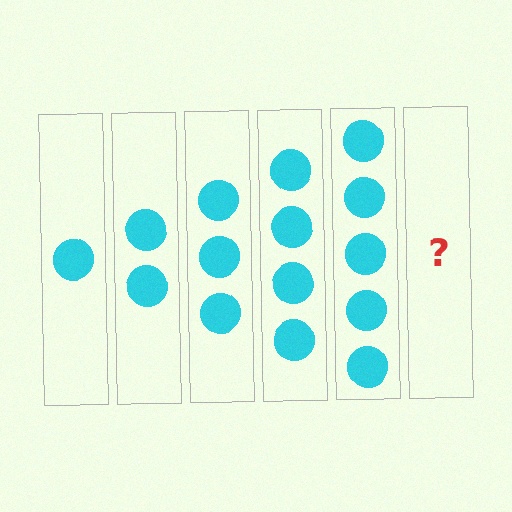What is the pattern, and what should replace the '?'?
The pattern is that each step adds one more circle. The '?' should be 6 circles.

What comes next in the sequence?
The next element should be 6 circles.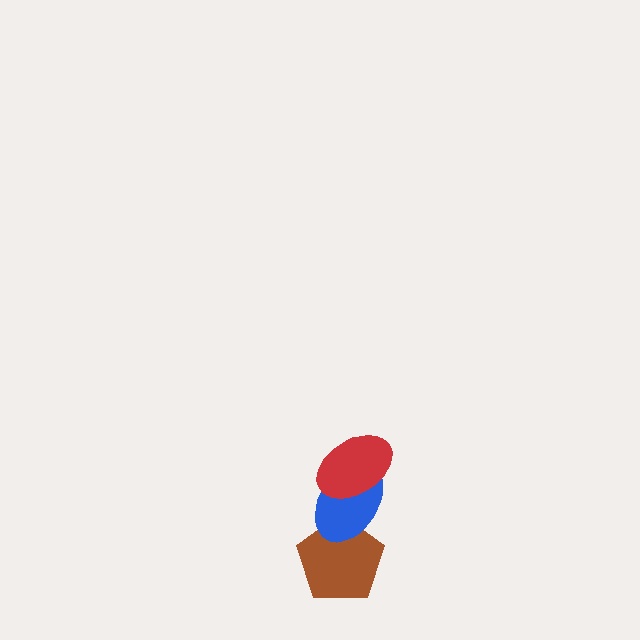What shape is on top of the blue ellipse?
The red ellipse is on top of the blue ellipse.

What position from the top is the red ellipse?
The red ellipse is 1st from the top.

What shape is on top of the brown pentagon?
The blue ellipse is on top of the brown pentagon.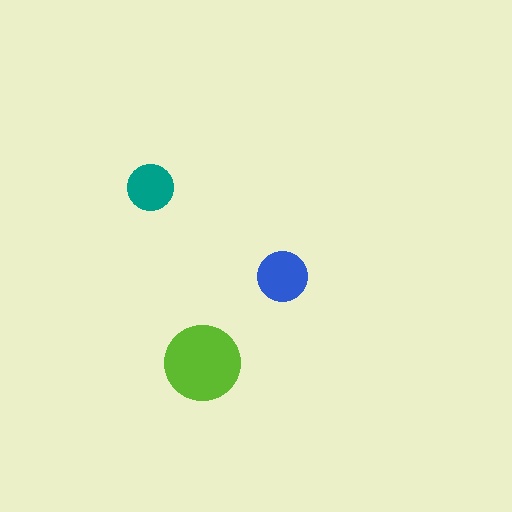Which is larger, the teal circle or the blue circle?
The blue one.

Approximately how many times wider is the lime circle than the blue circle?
About 1.5 times wider.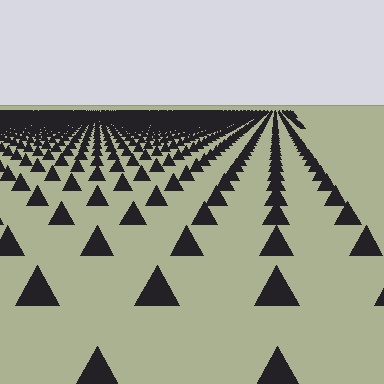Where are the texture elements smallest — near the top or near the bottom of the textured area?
Near the top.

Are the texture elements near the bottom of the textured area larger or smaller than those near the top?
Larger. Near the bottom, elements are closer to the viewer and appear at a bigger on-screen size.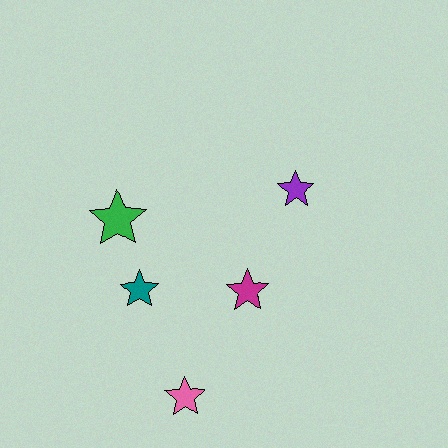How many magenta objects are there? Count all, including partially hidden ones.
There is 1 magenta object.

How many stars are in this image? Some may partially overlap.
There are 5 stars.